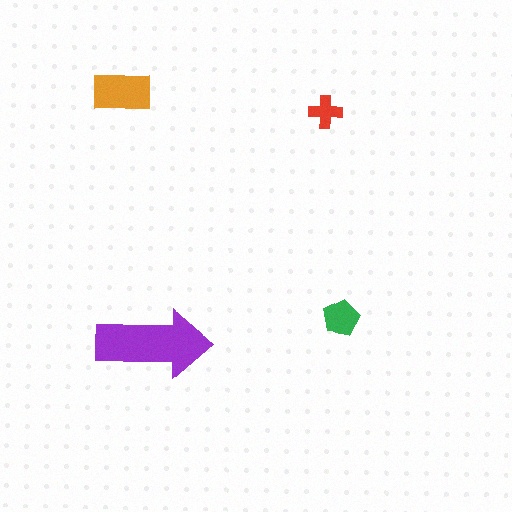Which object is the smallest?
The red cross.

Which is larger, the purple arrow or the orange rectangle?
The purple arrow.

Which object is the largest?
The purple arrow.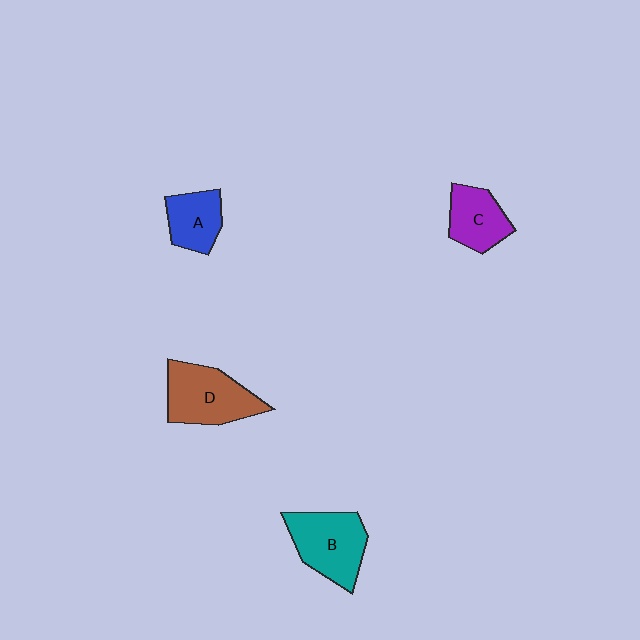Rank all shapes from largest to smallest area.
From largest to smallest: D (brown), B (teal), C (purple), A (blue).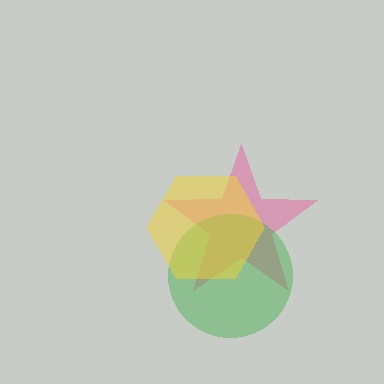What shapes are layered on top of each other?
The layered shapes are: a pink star, a green circle, a yellow hexagon.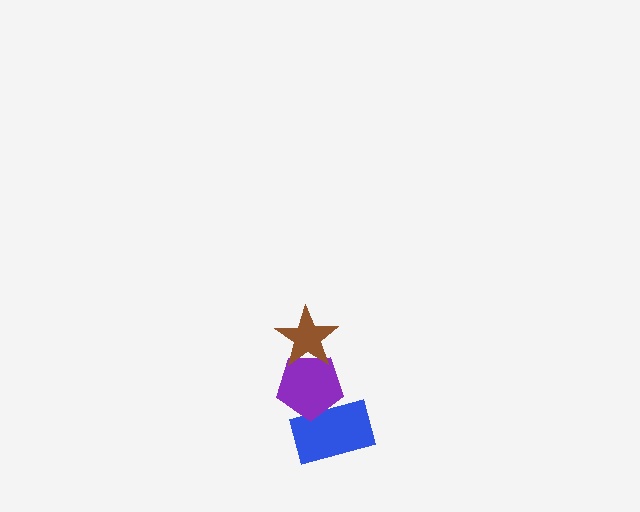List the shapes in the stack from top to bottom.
From top to bottom: the brown star, the purple pentagon, the blue rectangle.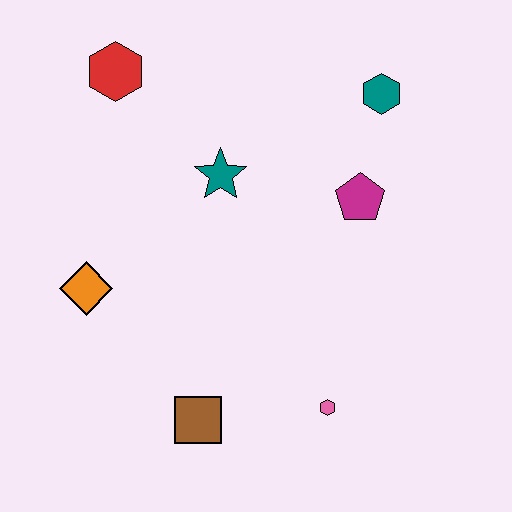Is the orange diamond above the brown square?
Yes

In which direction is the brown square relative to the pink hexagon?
The brown square is to the left of the pink hexagon.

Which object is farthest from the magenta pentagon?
The orange diamond is farthest from the magenta pentagon.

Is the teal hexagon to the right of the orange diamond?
Yes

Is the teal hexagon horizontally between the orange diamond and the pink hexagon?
No